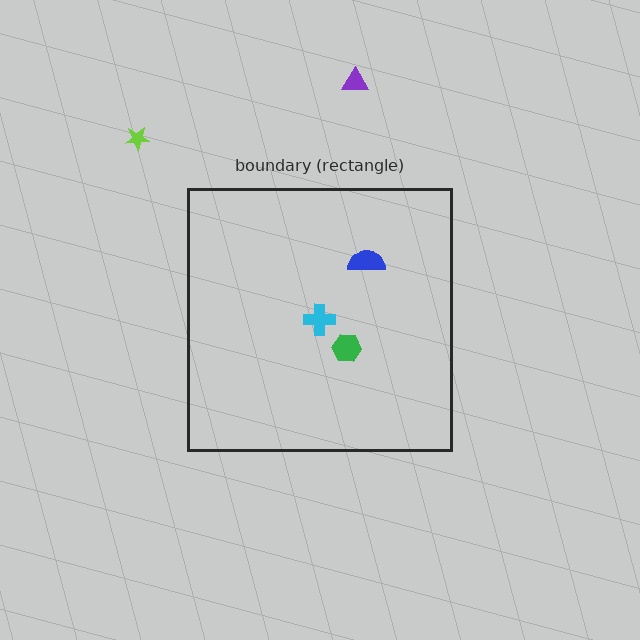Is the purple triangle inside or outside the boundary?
Outside.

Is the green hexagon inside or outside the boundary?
Inside.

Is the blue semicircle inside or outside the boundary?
Inside.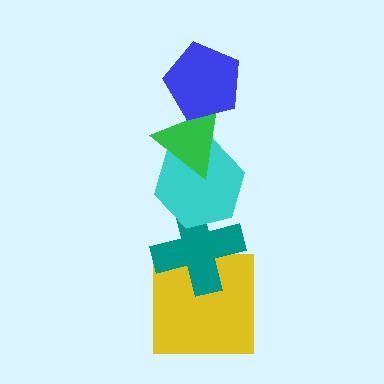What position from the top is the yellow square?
The yellow square is 5th from the top.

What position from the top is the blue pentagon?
The blue pentagon is 1st from the top.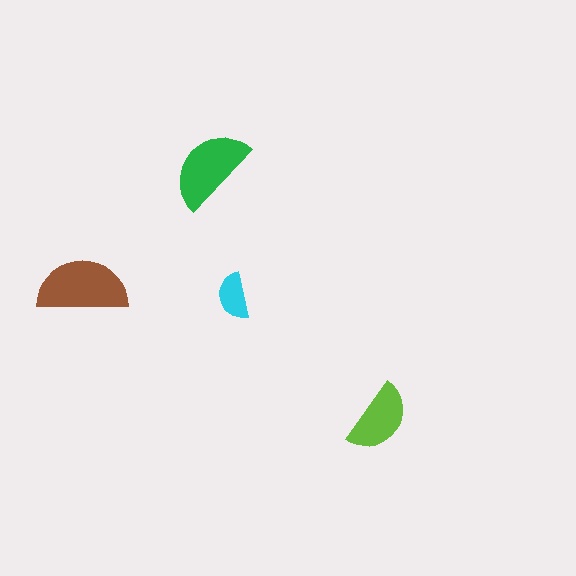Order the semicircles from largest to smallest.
the brown one, the green one, the lime one, the cyan one.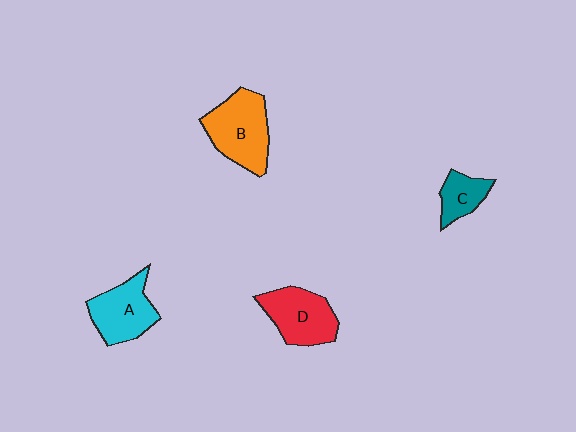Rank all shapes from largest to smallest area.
From largest to smallest: B (orange), D (red), A (cyan), C (teal).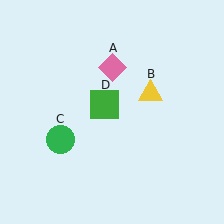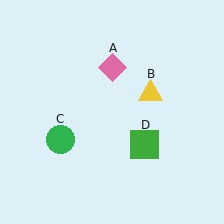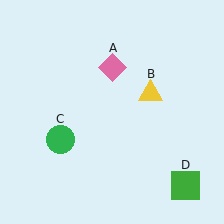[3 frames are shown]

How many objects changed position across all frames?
1 object changed position: green square (object D).